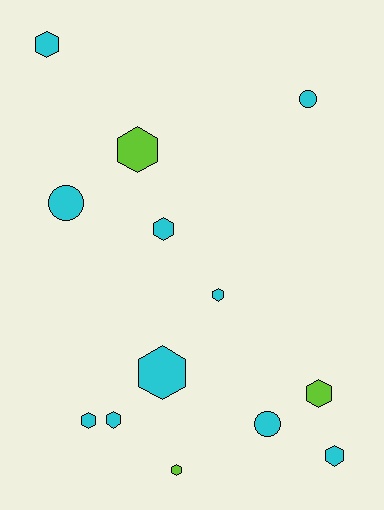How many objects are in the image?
There are 13 objects.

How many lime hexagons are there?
There are 3 lime hexagons.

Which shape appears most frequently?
Hexagon, with 10 objects.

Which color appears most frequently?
Cyan, with 10 objects.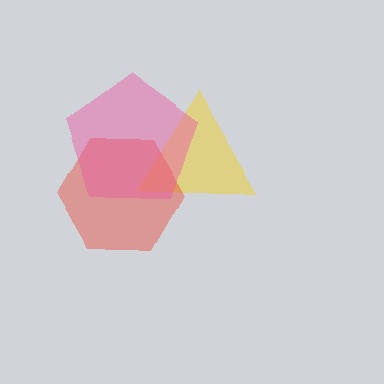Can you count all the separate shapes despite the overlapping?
Yes, there are 3 separate shapes.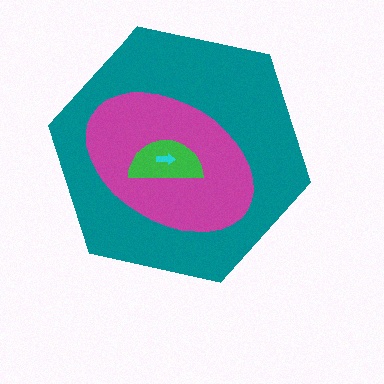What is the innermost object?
The cyan arrow.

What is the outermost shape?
The teal hexagon.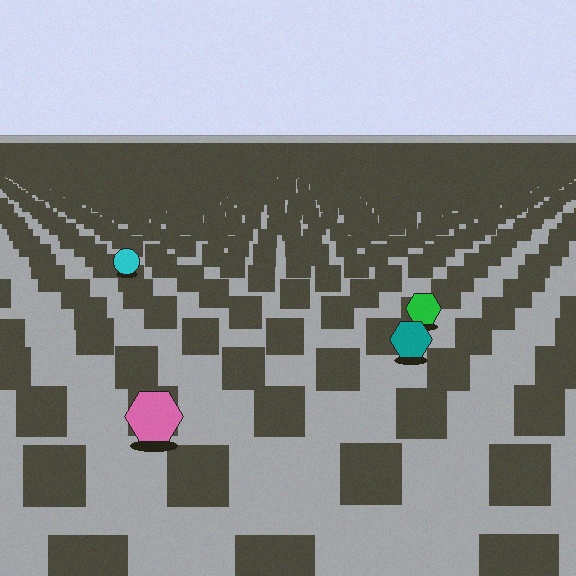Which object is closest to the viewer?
The pink hexagon is closest. The texture marks near it are larger and more spread out.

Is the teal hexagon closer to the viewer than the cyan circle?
Yes. The teal hexagon is closer — you can tell from the texture gradient: the ground texture is coarser near it.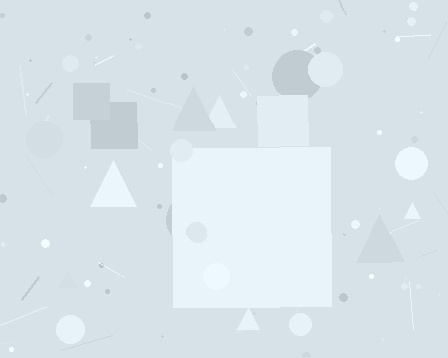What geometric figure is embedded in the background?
A square is embedded in the background.